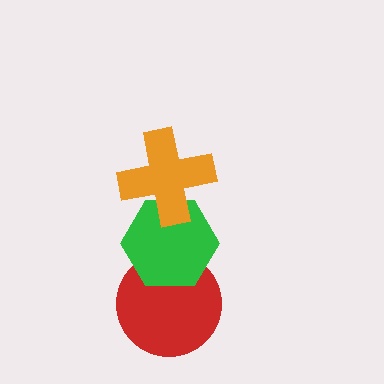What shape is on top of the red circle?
The green hexagon is on top of the red circle.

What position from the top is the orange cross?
The orange cross is 1st from the top.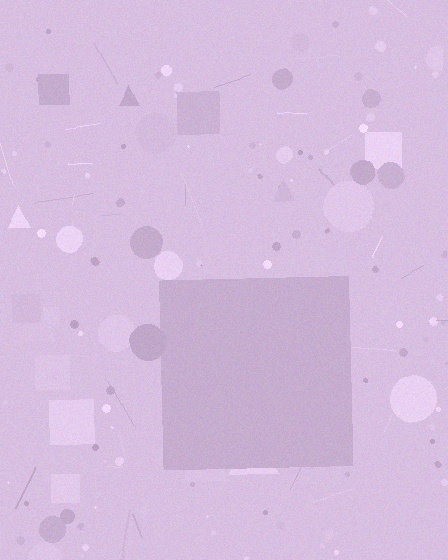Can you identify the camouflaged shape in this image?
The camouflaged shape is a square.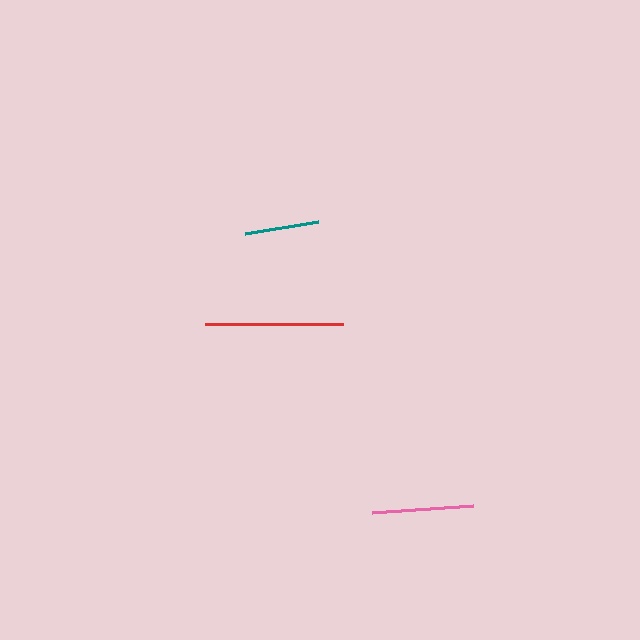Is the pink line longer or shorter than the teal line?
The pink line is longer than the teal line.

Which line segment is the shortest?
The teal line is the shortest at approximately 74 pixels.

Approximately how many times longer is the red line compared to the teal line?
The red line is approximately 1.9 times the length of the teal line.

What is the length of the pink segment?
The pink segment is approximately 101 pixels long.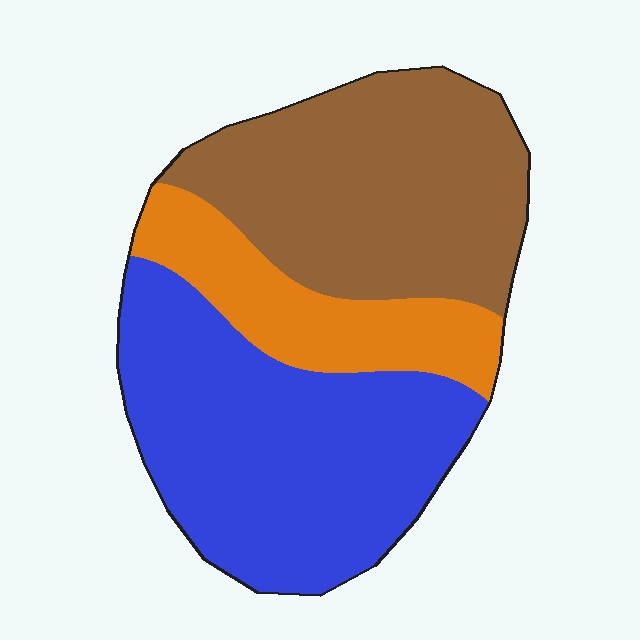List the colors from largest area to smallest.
From largest to smallest: blue, brown, orange.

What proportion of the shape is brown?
Brown takes up about three eighths (3/8) of the shape.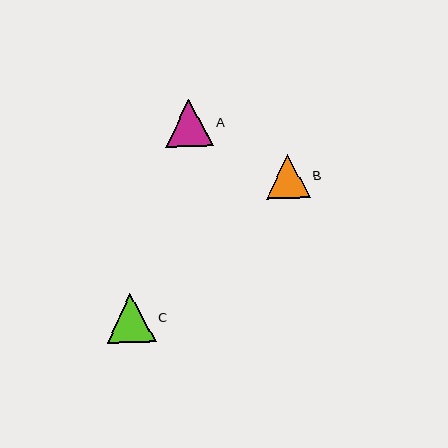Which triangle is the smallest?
Triangle B is the smallest with a size of approximately 44 pixels.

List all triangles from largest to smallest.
From largest to smallest: C, A, B.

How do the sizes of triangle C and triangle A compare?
Triangle C and triangle A are approximately the same size.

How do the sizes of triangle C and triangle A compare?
Triangle C and triangle A are approximately the same size.